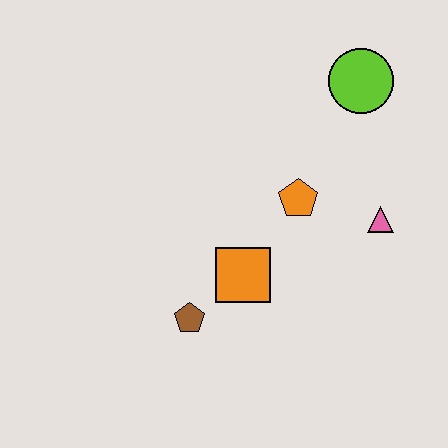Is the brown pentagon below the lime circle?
Yes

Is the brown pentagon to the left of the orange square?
Yes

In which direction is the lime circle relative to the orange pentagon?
The lime circle is above the orange pentagon.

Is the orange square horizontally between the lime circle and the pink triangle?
No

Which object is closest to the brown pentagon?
The orange square is closest to the brown pentagon.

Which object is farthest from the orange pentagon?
The brown pentagon is farthest from the orange pentagon.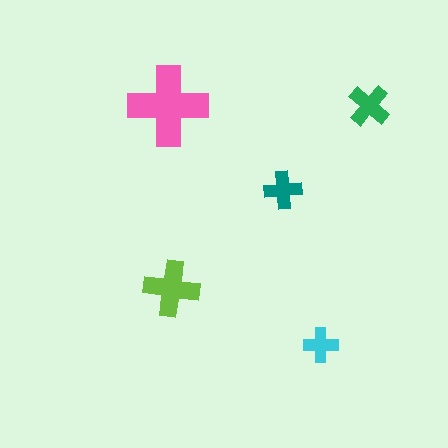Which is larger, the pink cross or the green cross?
The pink one.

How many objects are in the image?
There are 5 objects in the image.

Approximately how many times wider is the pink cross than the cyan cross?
About 2.5 times wider.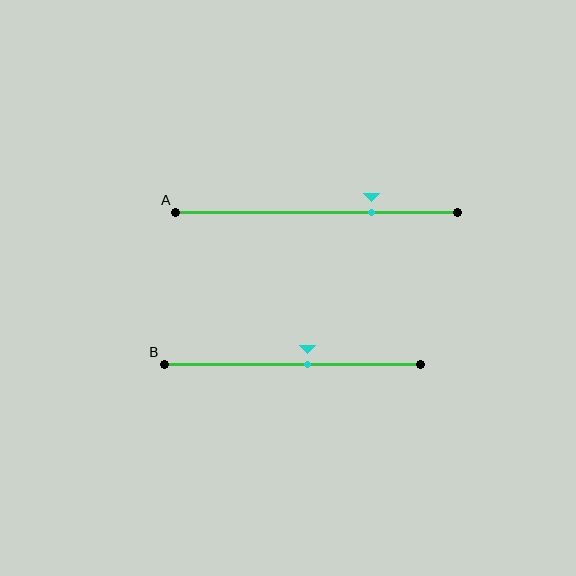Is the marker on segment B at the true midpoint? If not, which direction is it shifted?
No, the marker on segment B is shifted to the right by about 6% of the segment length.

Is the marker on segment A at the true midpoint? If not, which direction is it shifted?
No, the marker on segment A is shifted to the right by about 19% of the segment length.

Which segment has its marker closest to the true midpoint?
Segment B has its marker closest to the true midpoint.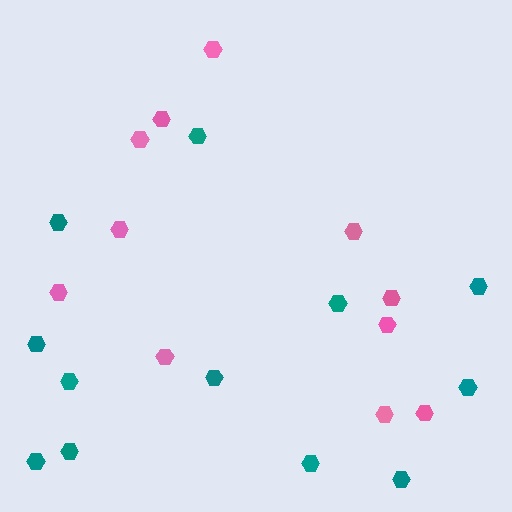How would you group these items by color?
There are 2 groups: one group of pink hexagons (11) and one group of teal hexagons (12).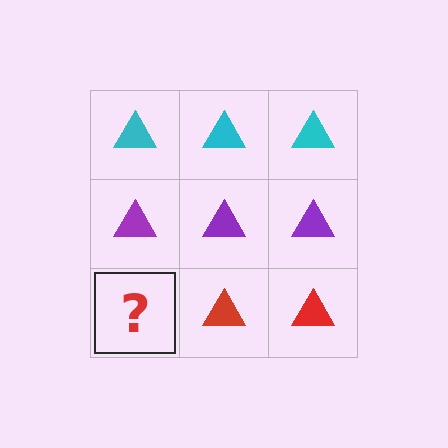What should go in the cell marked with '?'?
The missing cell should contain a red triangle.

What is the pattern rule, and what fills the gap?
The rule is that each row has a consistent color. The gap should be filled with a red triangle.